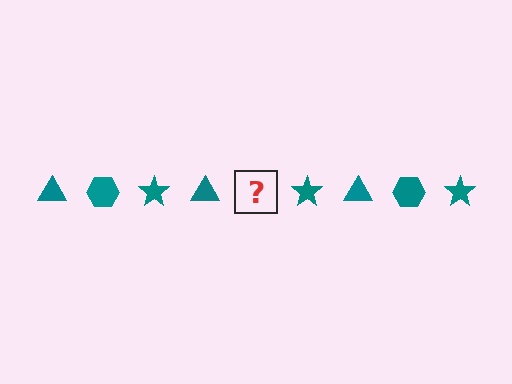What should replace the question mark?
The question mark should be replaced with a teal hexagon.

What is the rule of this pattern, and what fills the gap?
The rule is that the pattern cycles through triangle, hexagon, star shapes in teal. The gap should be filled with a teal hexagon.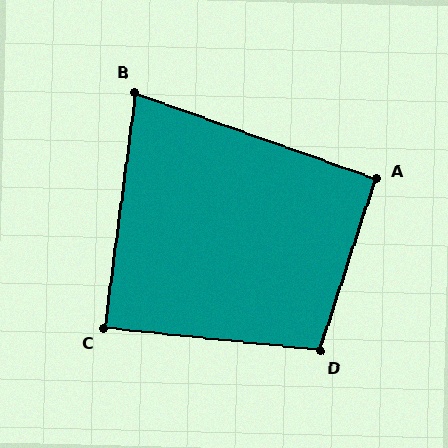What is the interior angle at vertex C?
Approximately 88 degrees (approximately right).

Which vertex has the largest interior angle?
D, at approximately 102 degrees.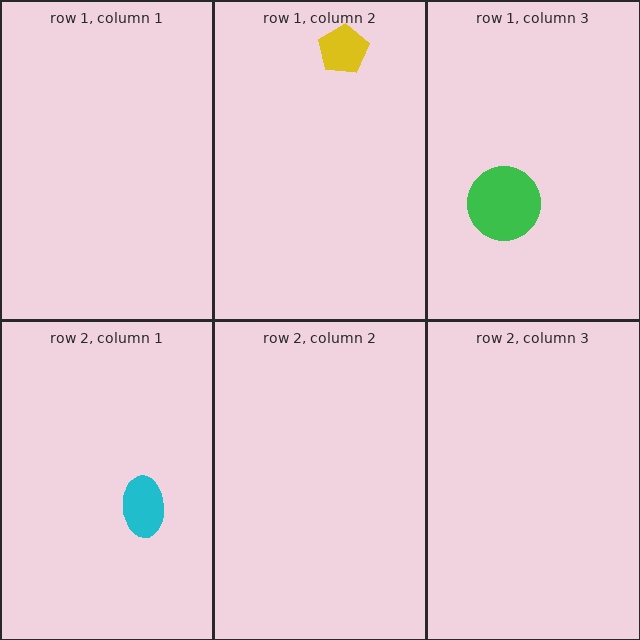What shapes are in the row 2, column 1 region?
The cyan ellipse.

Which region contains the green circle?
The row 1, column 3 region.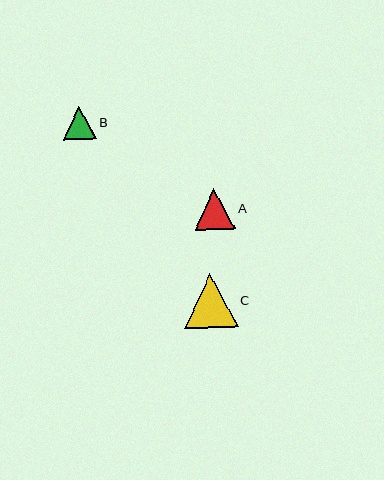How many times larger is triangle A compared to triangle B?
Triangle A is approximately 1.2 times the size of triangle B.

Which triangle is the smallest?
Triangle B is the smallest with a size of approximately 33 pixels.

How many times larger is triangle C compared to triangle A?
Triangle C is approximately 1.3 times the size of triangle A.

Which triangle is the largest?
Triangle C is the largest with a size of approximately 54 pixels.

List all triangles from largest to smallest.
From largest to smallest: C, A, B.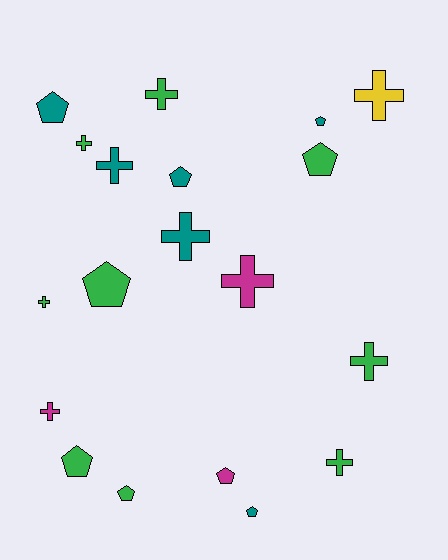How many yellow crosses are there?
There is 1 yellow cross.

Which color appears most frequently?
Green, with 9 objects.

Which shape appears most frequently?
Cross, with 10 objects.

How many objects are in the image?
There are 19 objects.